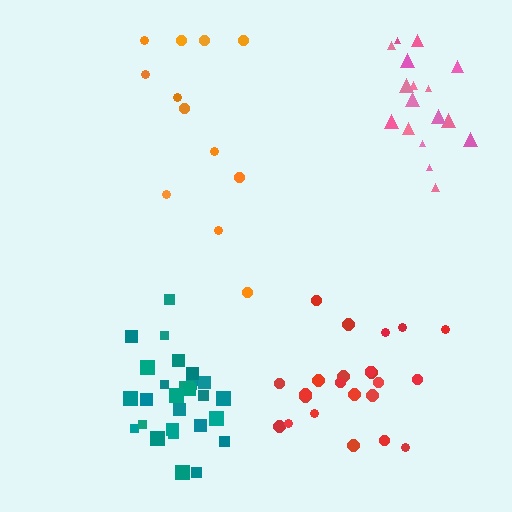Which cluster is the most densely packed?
Teal.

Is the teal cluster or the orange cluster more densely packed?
Teal.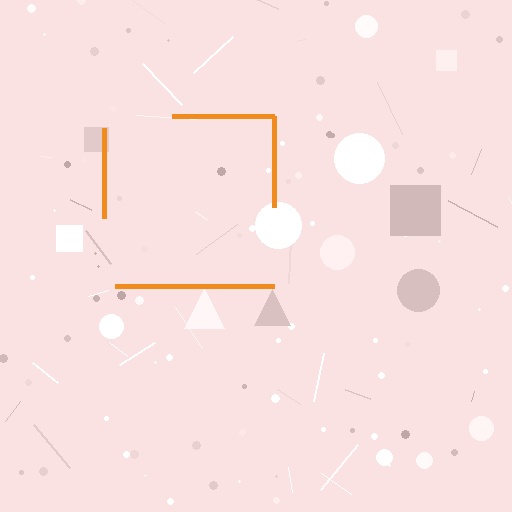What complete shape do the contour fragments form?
The contour fragments form a square.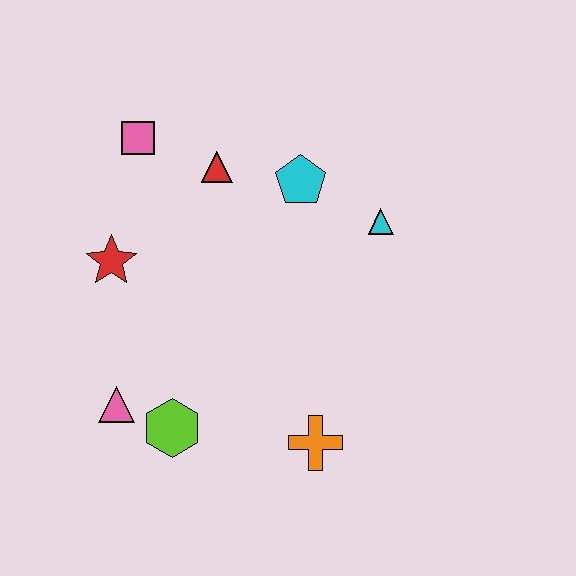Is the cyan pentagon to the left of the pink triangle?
No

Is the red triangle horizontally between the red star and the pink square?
No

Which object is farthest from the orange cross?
The pink square is farthest from the orange cross.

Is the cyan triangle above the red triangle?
No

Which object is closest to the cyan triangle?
The cyan pentagon is closest to the cyan triangle.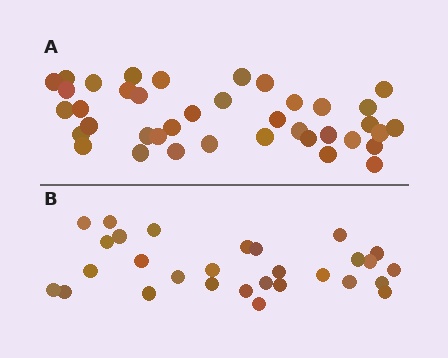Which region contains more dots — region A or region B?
Region A (the top region) has more dots.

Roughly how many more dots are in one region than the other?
Region A has roughly 10 or so more dots than region B.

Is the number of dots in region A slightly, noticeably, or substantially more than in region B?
Region A has noticeably more, but not dramatically so. The ratio is roughly 1.3 to 1.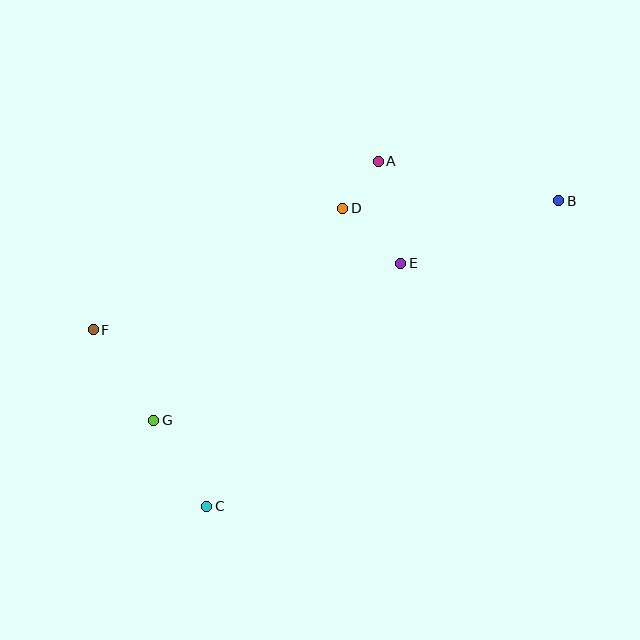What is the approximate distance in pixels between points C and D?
The distance between C and D is approximately 327 pixels.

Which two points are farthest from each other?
Points B and F are farthest from each other.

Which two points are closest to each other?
Points A and D are closest to each other.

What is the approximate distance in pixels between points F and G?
The distance between F and G is approximately 109 pixels.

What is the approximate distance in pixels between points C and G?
The distance between C and G is approximately 101 pixels.